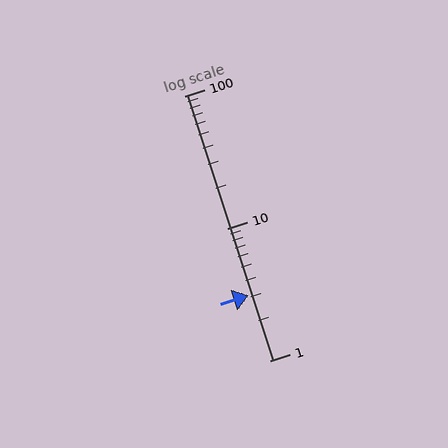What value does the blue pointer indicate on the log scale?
The pointer indicates approximately 3.1.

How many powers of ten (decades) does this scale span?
The scale spans 2 decades, from 1 to 100.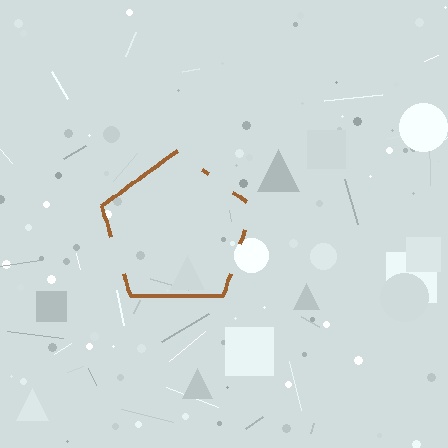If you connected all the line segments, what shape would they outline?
They would outline a pentagon.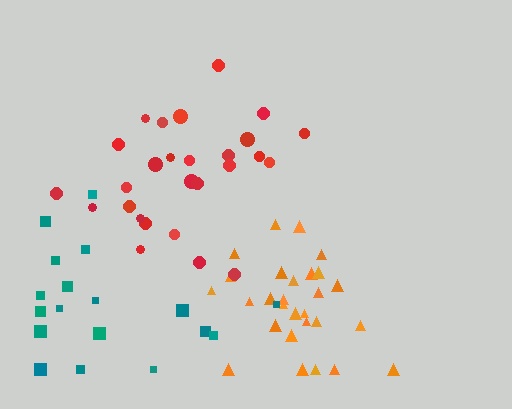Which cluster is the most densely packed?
Orange.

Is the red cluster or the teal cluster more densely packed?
Red.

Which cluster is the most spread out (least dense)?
Teal.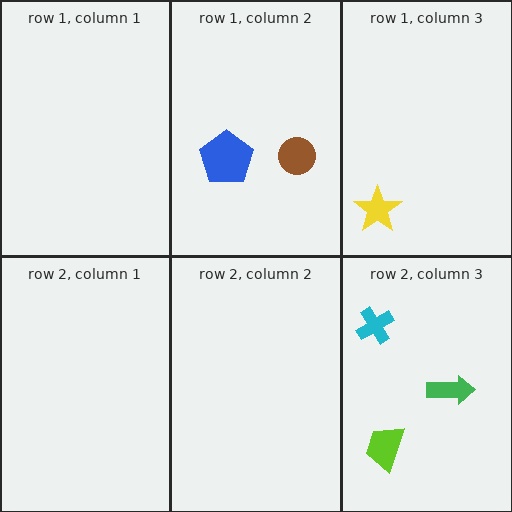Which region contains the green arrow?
The row 2, column 3 region.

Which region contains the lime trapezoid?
The row 2, column 3 region.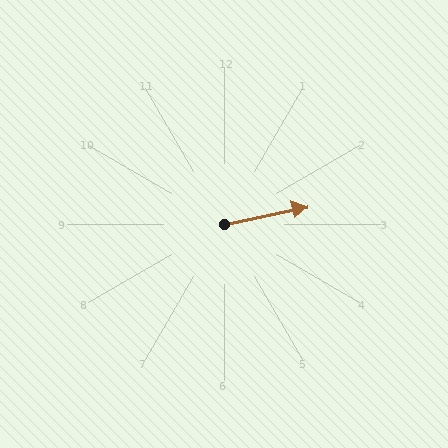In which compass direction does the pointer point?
East.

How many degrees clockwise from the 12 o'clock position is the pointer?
Approximately 78 degrees.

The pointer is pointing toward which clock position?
Roughly 3 o'clock.